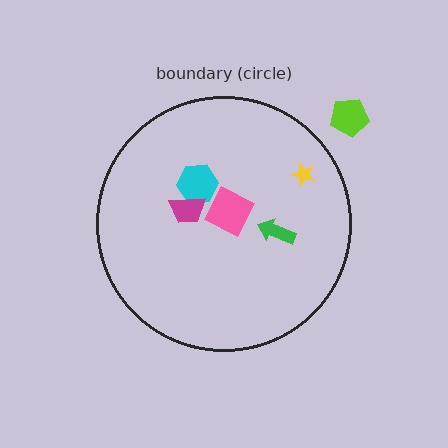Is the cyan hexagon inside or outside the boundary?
Inside.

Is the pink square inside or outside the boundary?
Inside.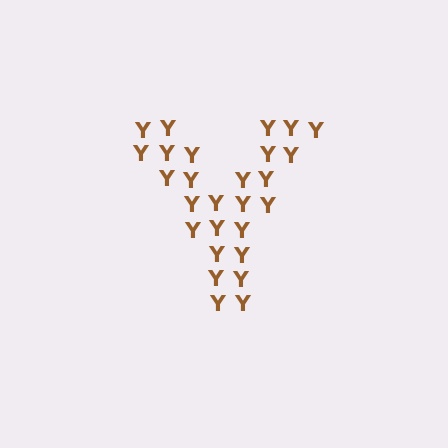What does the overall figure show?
The overall figure shows the letter Y.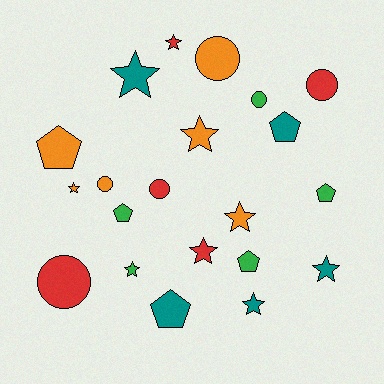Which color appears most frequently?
Orange, with 6 objects.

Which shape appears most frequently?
Star, with 9 objects.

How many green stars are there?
There is 1 green star.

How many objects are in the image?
There are 21 objects.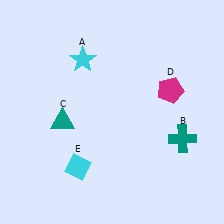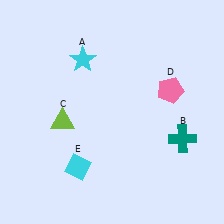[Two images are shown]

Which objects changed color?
C changed from teal to lime. D changed from magenta to pink.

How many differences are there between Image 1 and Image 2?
There are 2 differences between the two images.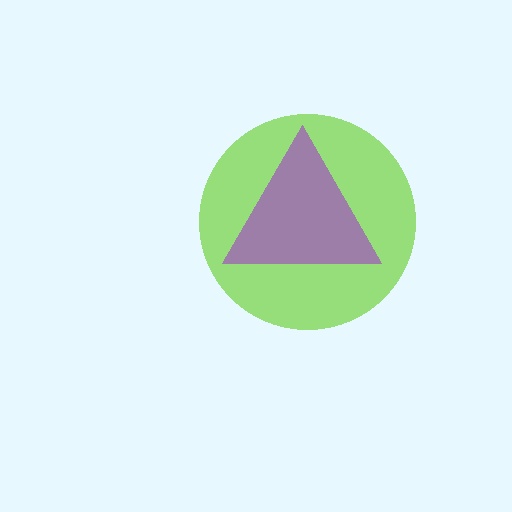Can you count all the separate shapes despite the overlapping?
Yes, there are 2 separate shapes.